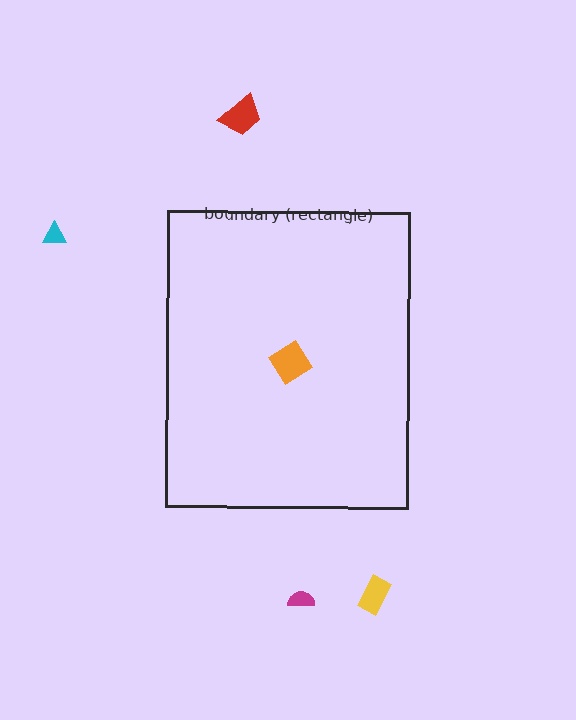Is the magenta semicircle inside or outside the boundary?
Outside.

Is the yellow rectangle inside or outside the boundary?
Outside.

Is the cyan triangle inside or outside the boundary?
Outside.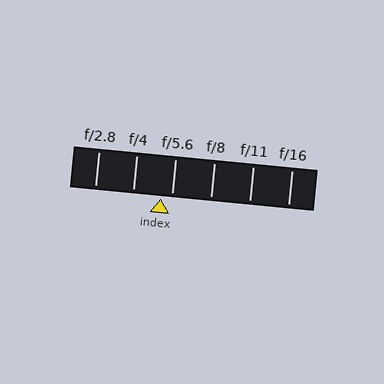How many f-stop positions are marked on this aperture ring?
There are 6 f-stop positions marked.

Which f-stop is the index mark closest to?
The index mark is closest to f/5.6.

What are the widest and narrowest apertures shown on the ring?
The widest aperture shown is f/2.8 and the narrowest is f/16.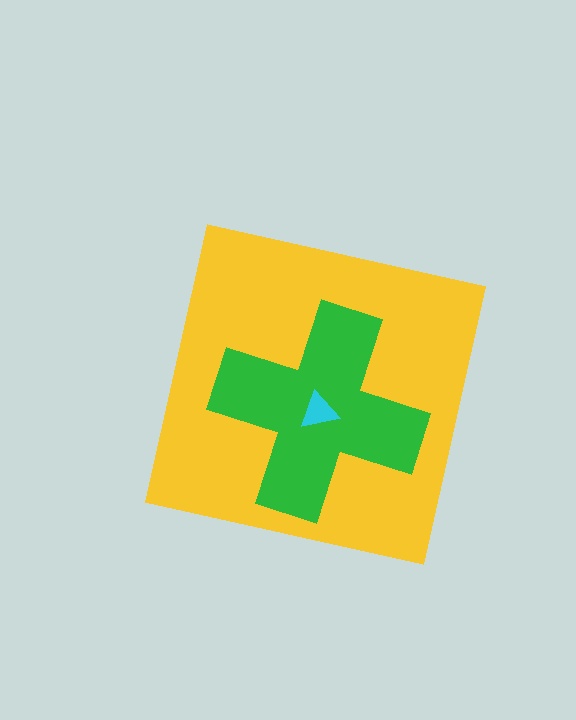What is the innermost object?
The cyan triangle.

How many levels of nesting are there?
3.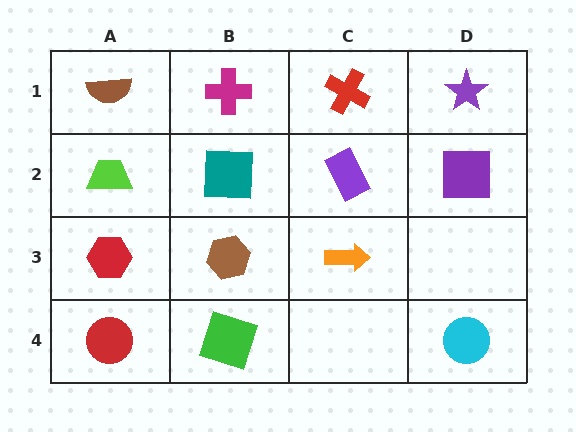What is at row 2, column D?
A purple square.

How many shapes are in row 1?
4 shapes.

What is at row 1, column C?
A red cross.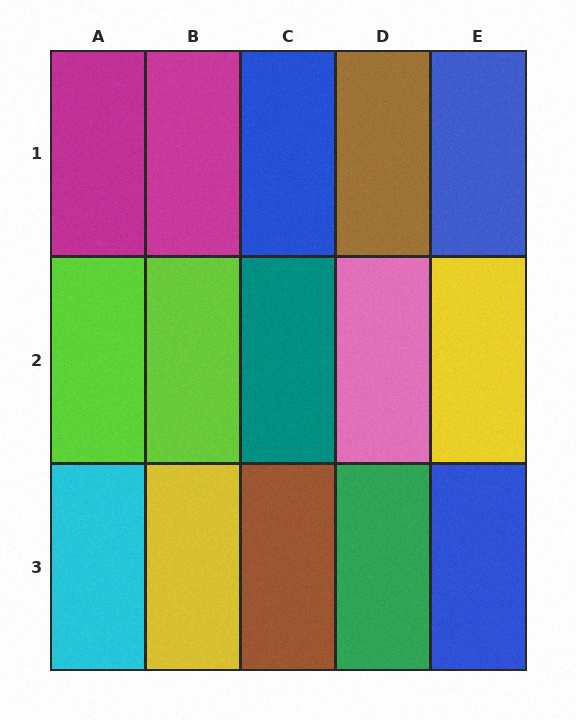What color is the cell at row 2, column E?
Yellow.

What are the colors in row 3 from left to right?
Cyan, yellow, brown, green, blue.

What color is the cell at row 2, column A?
Lime.